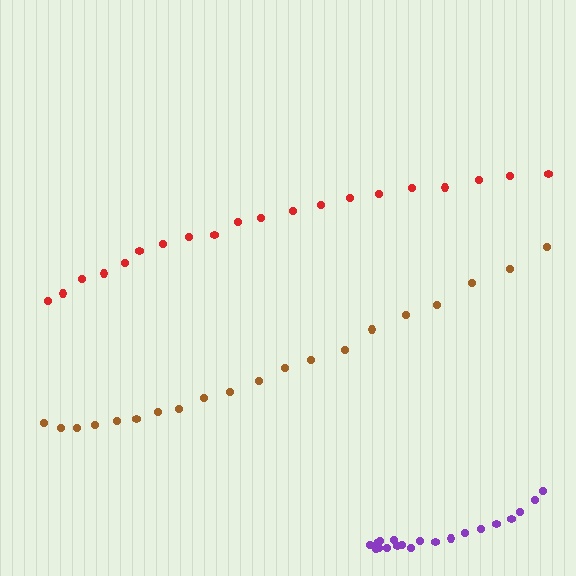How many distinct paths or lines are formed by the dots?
There are 3 distinct paths.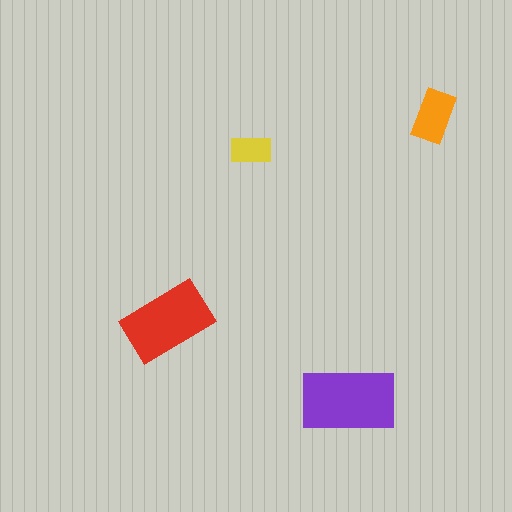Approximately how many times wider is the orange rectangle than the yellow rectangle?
About 1.5 times wider.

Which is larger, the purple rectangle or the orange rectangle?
The purple one.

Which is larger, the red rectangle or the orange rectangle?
The red one.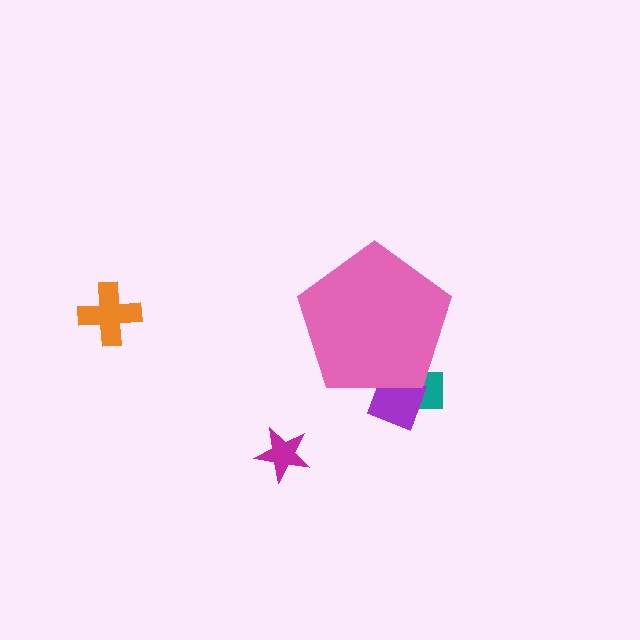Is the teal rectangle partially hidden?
Yes, the teal rectangle is partially hidden behind the pink pentagon.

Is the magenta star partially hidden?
No, the magenta star is fully visible.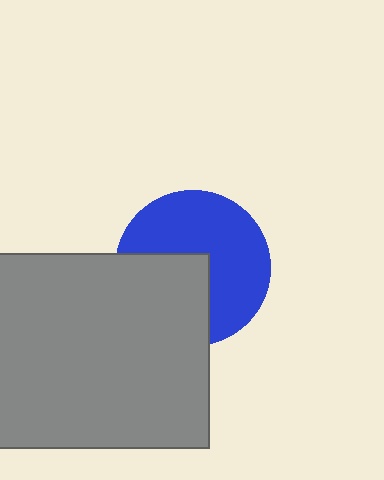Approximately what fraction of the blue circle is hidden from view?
Roughly 39% of the blue circle is hidden behind the gray rectangle.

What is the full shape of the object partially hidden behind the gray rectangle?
The partially hidden object is a blue circle.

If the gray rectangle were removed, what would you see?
You would see the complete blue circle.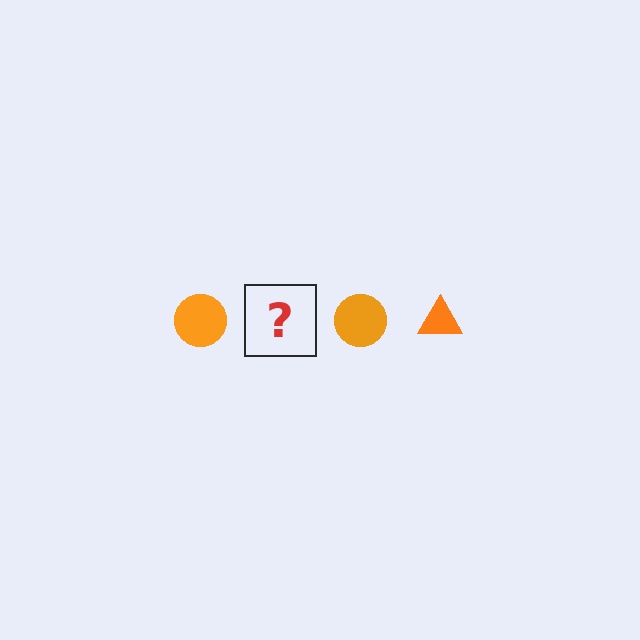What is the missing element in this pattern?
The missing element is an orange triangle.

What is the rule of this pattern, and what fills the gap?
The rule is that the pattern cycles through circle, triangle shapes in orange. The gap should be filled with an orange triangle.